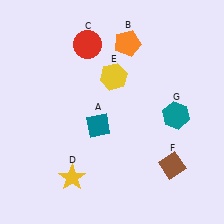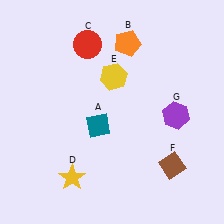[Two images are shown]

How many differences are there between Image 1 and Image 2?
There is 1 difference between the two images.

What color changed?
The hexagon (G) changed from teal in Image 1 to purple in Image 2.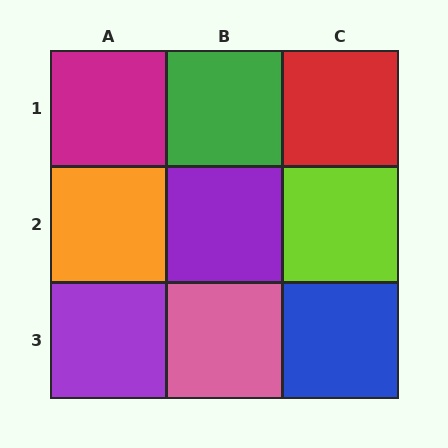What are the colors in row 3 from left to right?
Purple, pink, blue.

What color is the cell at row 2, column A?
Orange.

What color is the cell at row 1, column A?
Magenta.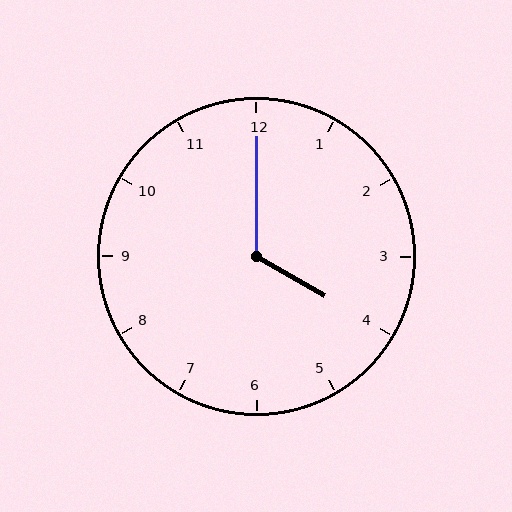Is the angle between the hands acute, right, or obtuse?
It is obtuse.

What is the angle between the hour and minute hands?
Approximately 120 degrees.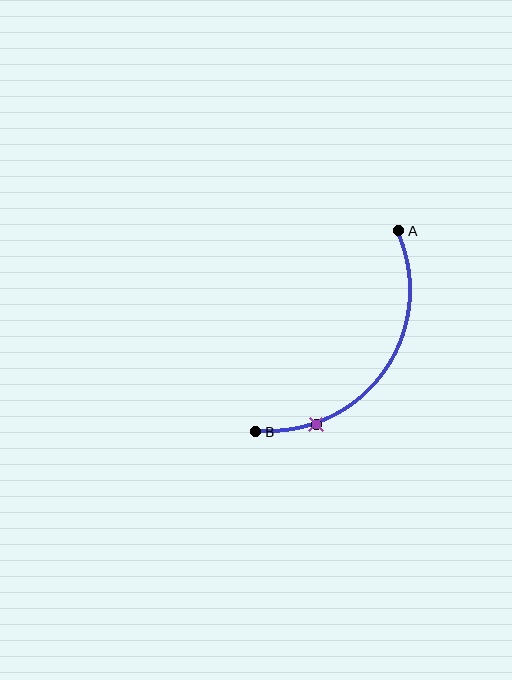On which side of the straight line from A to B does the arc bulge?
The arc bulges below and to the right of the straight line connecting A and B.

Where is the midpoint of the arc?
The arc midpoint is the point on the curve farthest from the straight line joining A and B. It sits below and to the right of that line.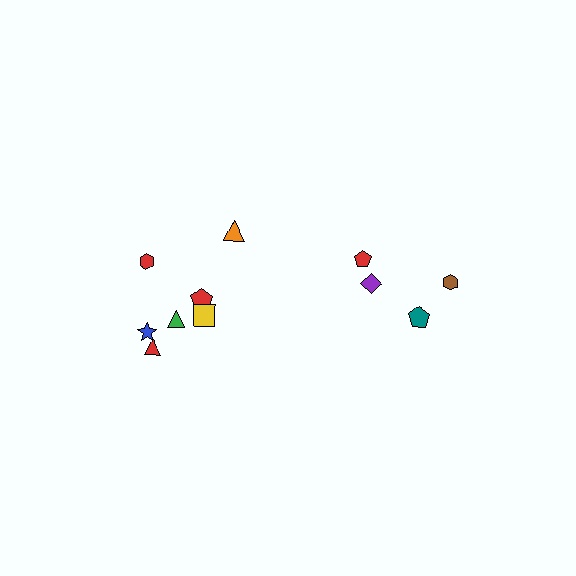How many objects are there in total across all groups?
There are 11 objects.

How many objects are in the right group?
There are 4 objects.